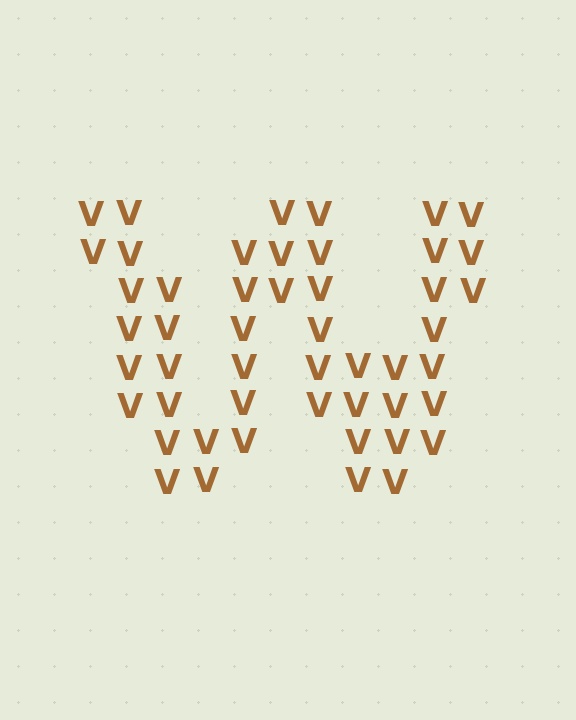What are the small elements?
The small elements are letter V's.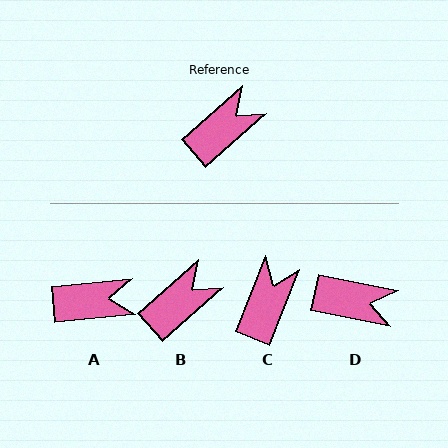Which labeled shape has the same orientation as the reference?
B.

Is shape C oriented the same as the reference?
No, it is off by about 27 degrees.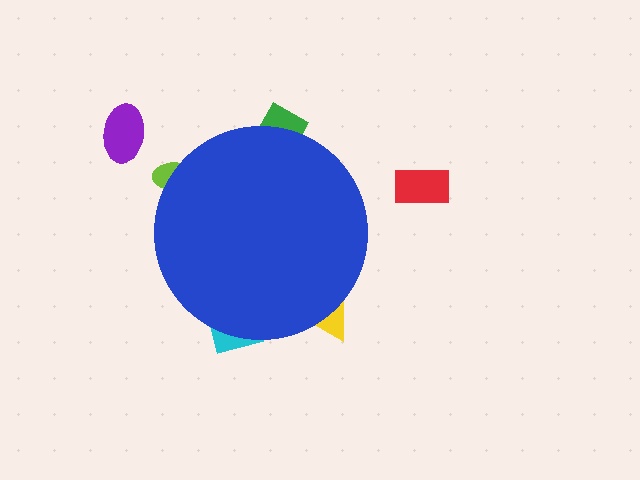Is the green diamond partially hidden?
Yes, the green diamond is partially hidden behind the blue circle.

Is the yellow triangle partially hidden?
Yes, the yellow triangle is partially hidden behind the blue circle.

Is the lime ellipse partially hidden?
Yes, the lime ellipse is partially hidden behind the blue circle.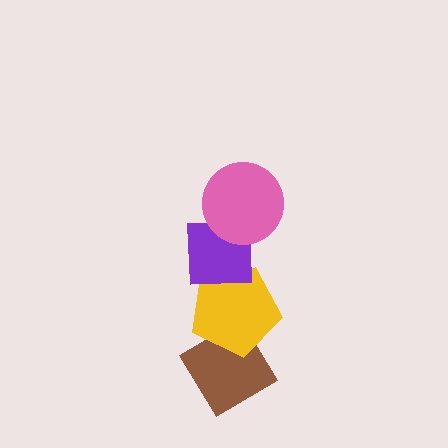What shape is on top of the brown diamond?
The yellow pentagon is on top of the brown diamond.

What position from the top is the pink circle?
The pink circle is 1st from the top.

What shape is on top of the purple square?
The pink circle is on top of the purple square.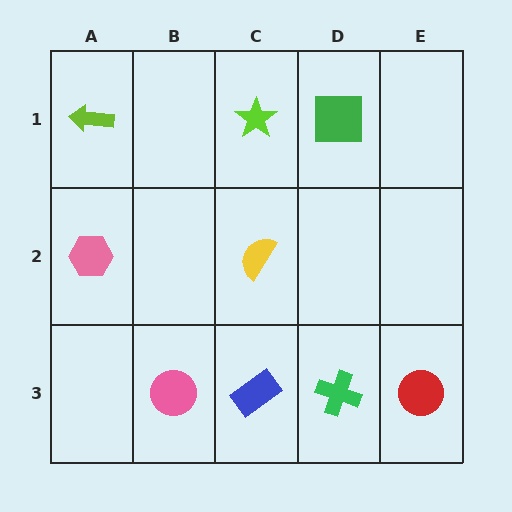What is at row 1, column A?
A lime arrow.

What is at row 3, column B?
A pink circle.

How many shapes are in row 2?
2 shapes.